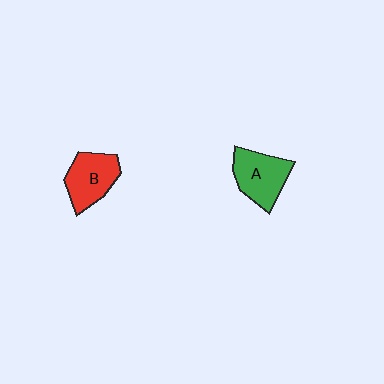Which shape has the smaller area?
Shape B (red).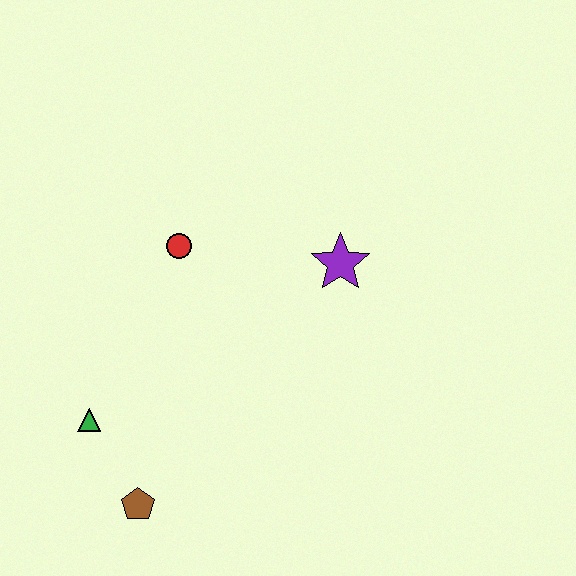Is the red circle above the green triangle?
Yes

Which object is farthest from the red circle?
The brown pentagon is farthest from the red circle.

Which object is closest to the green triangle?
The brown pentagon is closest to the green triangle.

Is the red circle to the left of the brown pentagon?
No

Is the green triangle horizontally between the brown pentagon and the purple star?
No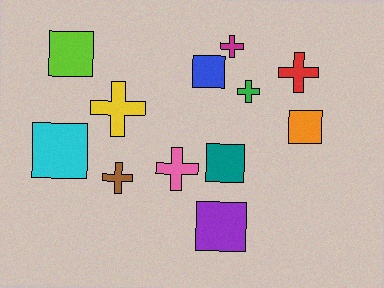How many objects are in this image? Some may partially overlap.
There are 12 objects.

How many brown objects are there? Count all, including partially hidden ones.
There is 1 brown object.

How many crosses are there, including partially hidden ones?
There are 6 crosses.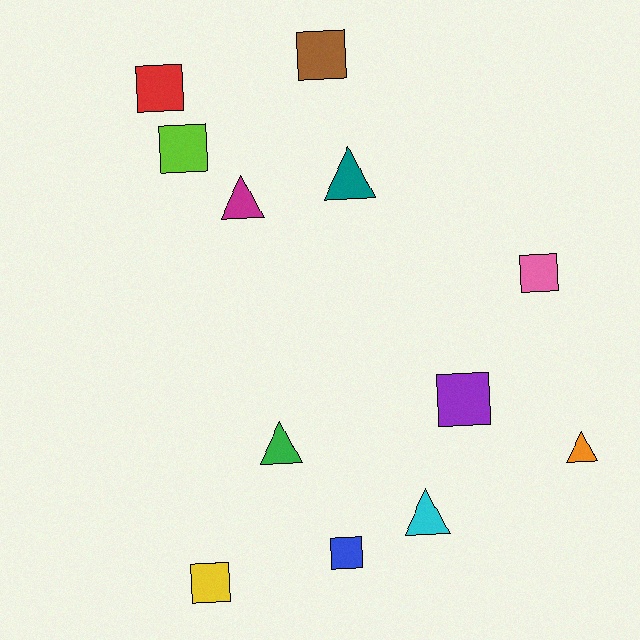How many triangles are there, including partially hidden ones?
There are 5 triangles.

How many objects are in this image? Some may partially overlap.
There are 12 objects.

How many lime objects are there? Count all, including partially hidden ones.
There is 1 lime object.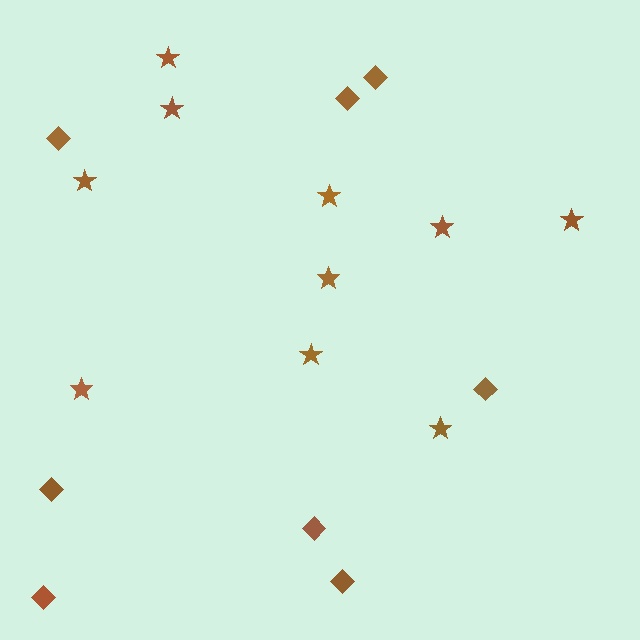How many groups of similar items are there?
There are 2 groups: one group of stars (10) and one group of diamonds (8).